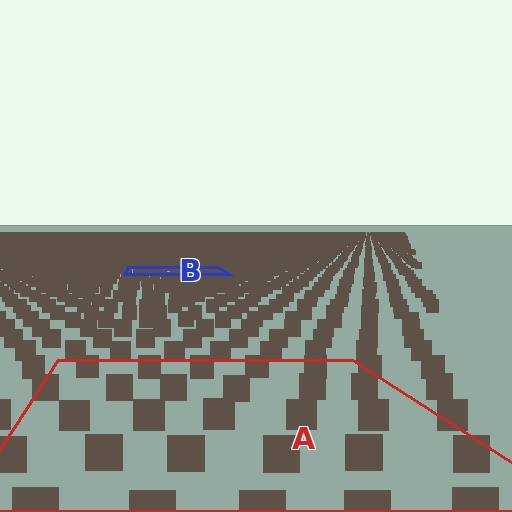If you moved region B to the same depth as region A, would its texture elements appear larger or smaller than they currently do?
They would appear larger. At a closer depth, the same texture elements are projected at a bigger on-screen size.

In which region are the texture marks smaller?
The texture marks are smaller in region B, because it is farther away.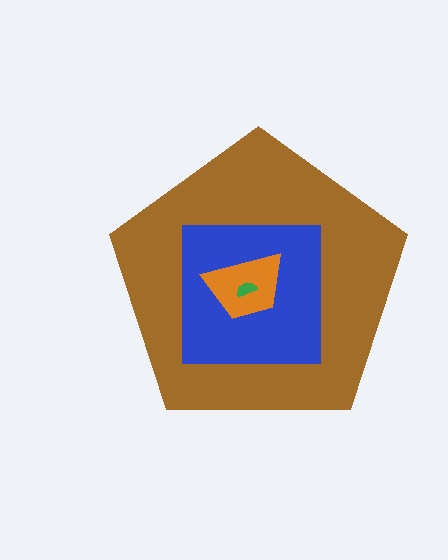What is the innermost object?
The green semicircle.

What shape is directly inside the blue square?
The orange trapezoid.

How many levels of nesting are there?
4.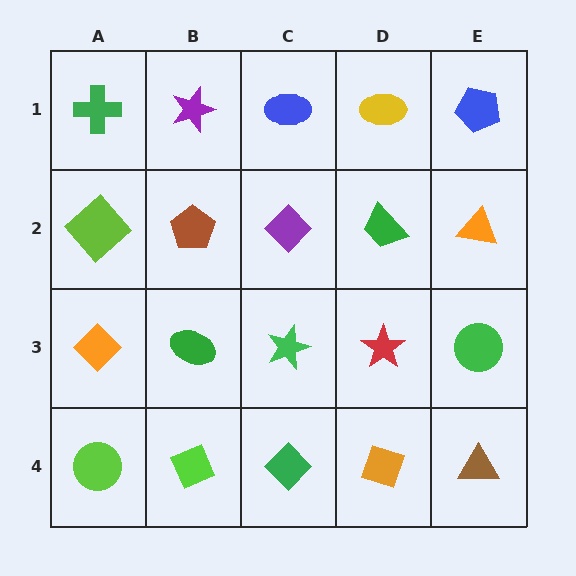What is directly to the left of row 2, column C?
A brown pentagon.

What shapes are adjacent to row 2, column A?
A green cross (row 1, column A), an orange diamond (row 3, column A), a brown pentagon (row 2, column B).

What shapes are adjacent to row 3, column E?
An orange triangle (row 2, column E), a brown triangle (row 4, column E), a red star (row 3, column D).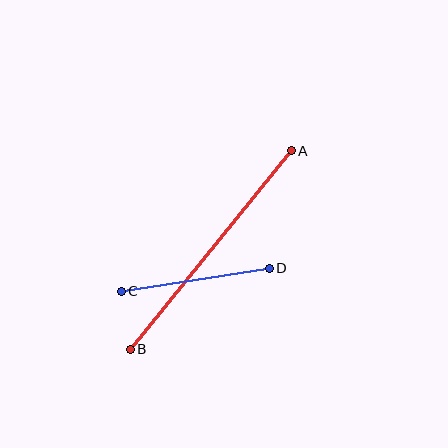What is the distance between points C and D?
The distance is approximately 150 pixels.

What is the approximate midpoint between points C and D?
The midpoint is at approximately (195, 280) pixels.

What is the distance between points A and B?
The distance is approximately 256 pixels.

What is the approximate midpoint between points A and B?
The midpoint is at approximately (211, 250) pixels.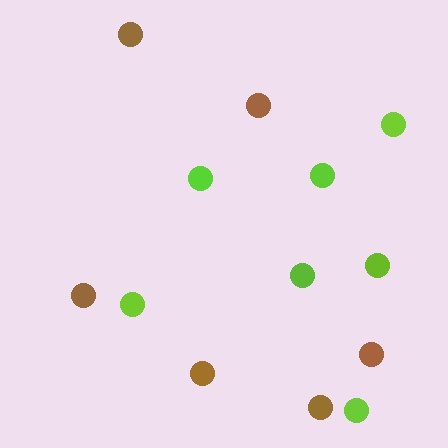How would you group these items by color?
There are 2 groups: one group of lime circles (7) and one group of brown circles (6).